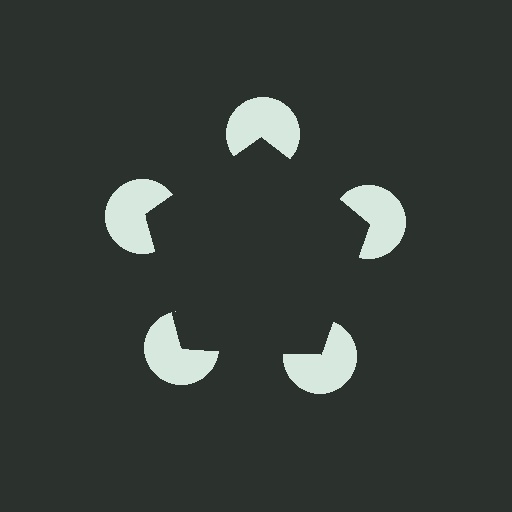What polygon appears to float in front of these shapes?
An illusory pentagon — its edges are inferred from the aligned wedge cuts in the pac-man discs, not physically drawn.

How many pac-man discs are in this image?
There are 5 — one at each vertex of the illusory pentagon.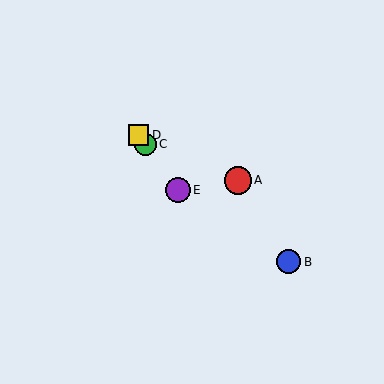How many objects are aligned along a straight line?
3 objects (C, D, E) are aligned along a straight line.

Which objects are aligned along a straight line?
Objects C, D, E are aligned along a straight line.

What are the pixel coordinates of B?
Object B is at (289, 262).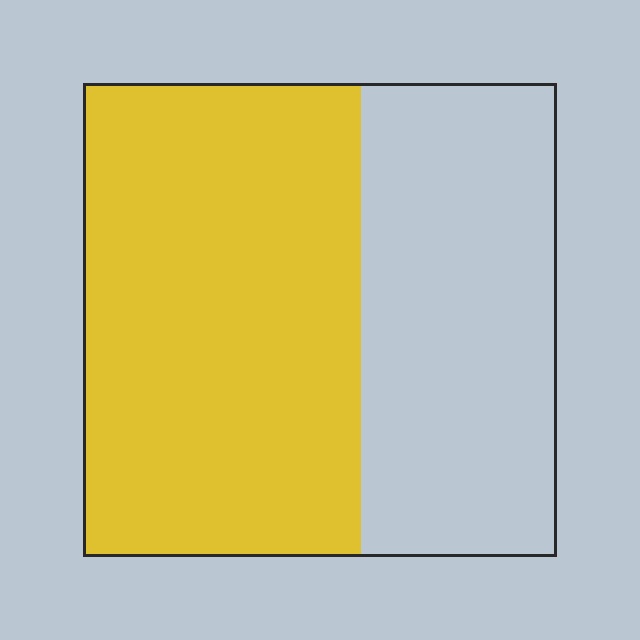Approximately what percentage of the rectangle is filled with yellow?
Approximately 60%.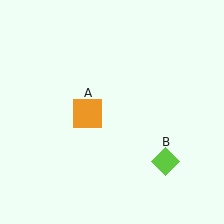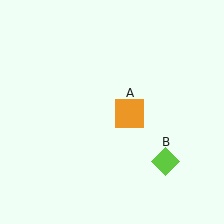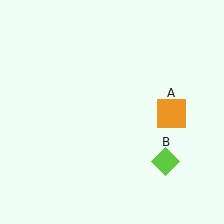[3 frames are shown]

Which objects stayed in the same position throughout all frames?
Lime diamond (object B) remained stationary.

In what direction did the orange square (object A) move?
The orange square (object A) moved right.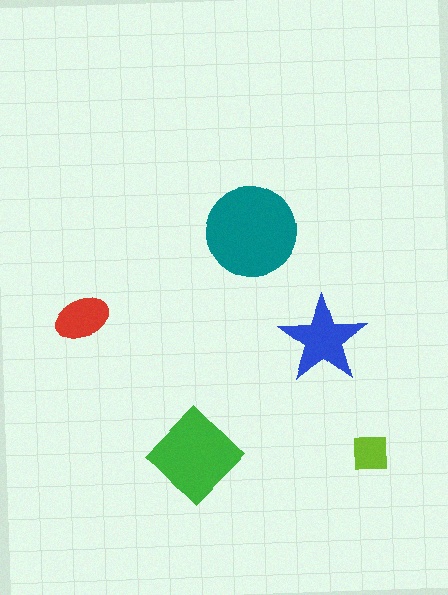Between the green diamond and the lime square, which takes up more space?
The green diamond.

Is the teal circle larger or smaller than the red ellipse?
Larger.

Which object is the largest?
The teal circle.